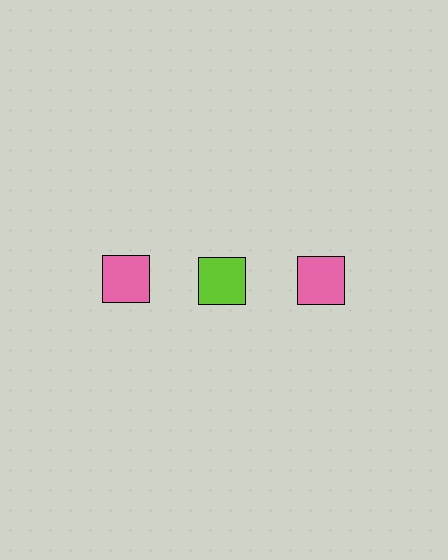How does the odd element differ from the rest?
It has a different color: lime instead of pink.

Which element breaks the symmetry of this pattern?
The lime square in the top row, second from left column breaks the symmetry. All other shapes are pink squares.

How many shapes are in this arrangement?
There are 3 shapes arranged in a grid pattern.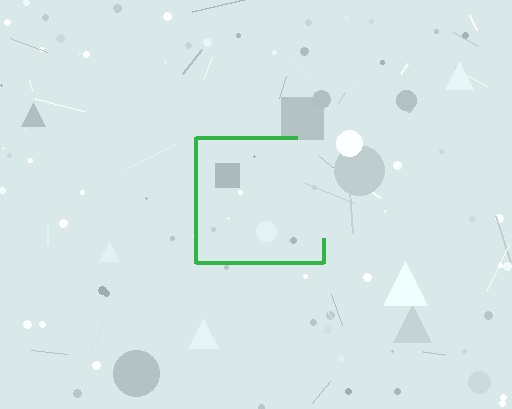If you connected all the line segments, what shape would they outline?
They would outline a square.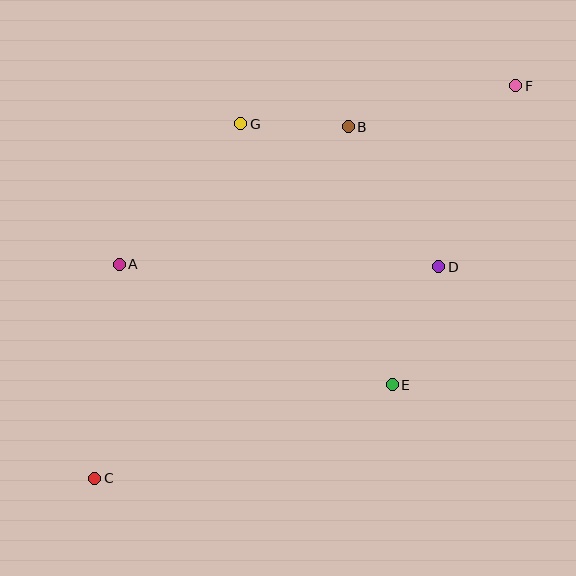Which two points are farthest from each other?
Points C and F are farthest from each other.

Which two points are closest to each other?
Points B and G are closest to each other.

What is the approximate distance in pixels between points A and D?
The distance between A and D is approximately 320 pixels.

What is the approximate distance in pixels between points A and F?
The distance between A and F is approximately 435 pixels.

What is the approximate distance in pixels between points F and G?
The distance between F and G is approximately 278 pixels.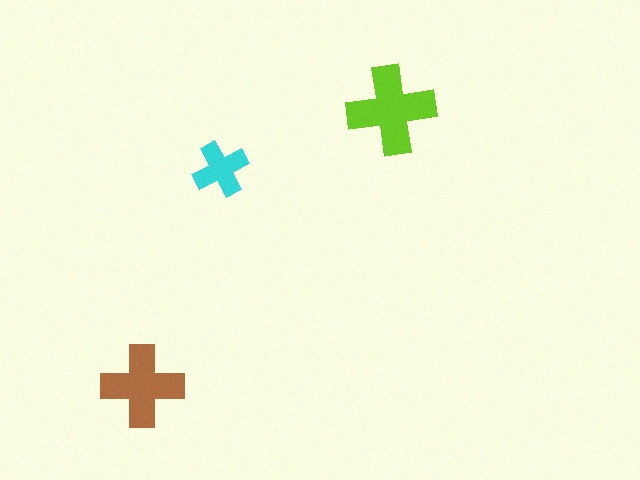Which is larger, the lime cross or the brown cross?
The lime one.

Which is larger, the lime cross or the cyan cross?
The lime one.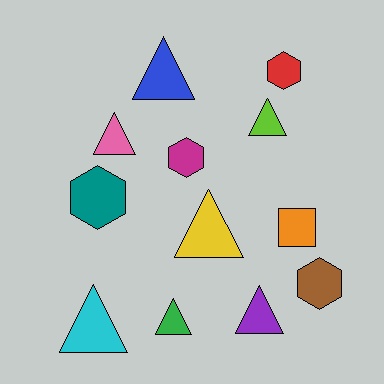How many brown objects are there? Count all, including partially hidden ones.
There is 1 brown object.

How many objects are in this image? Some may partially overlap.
There are 12 objects.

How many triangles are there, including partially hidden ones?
There are 7 triangles.